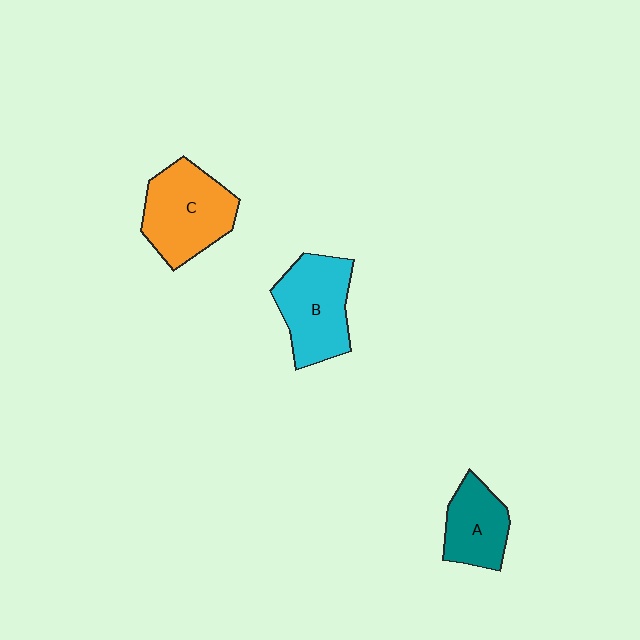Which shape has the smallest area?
Shape A (teal).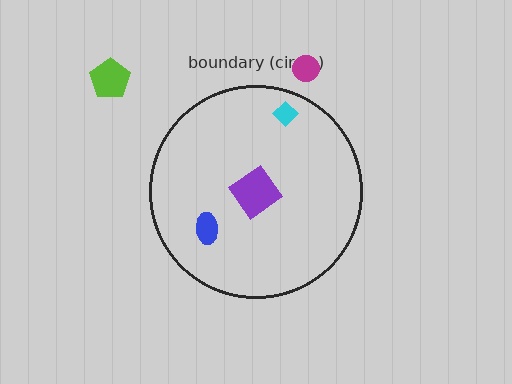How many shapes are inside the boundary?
3 inside, 2 outside.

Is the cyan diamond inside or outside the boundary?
Inside.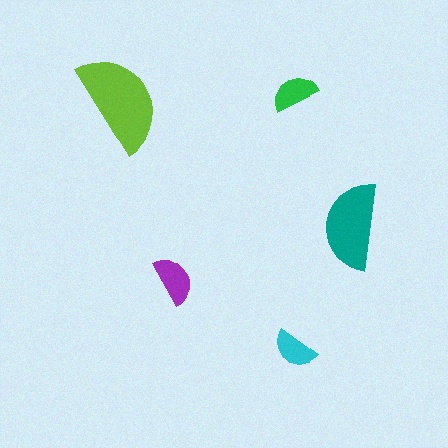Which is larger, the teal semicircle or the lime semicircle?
The lime one.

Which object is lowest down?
The cyan semicircle is bottommost.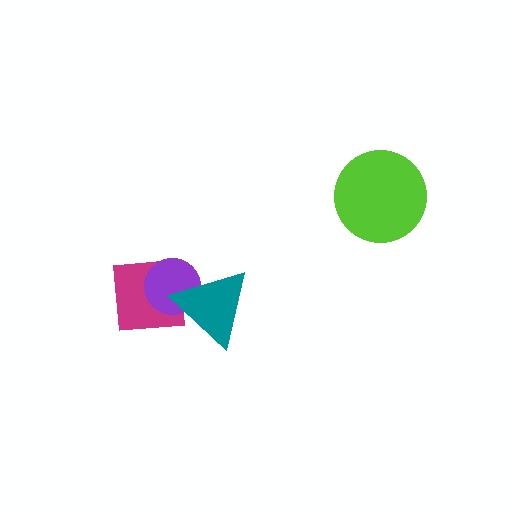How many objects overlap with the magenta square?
2 objects overlap with the magenta square.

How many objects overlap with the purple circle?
2 objects overlap with the purple circle.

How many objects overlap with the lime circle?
0 objects overlap with the lime circle.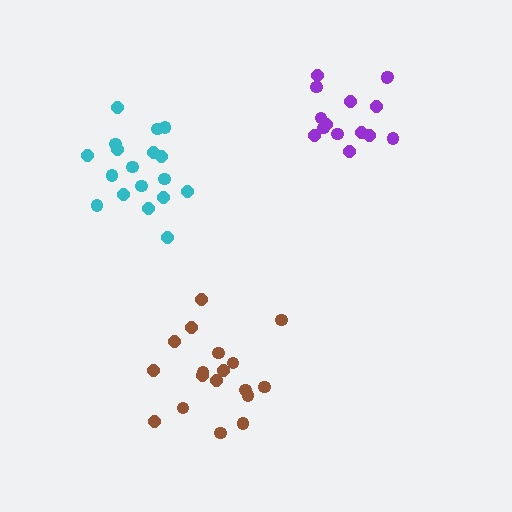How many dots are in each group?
Group 1: 18 dots, Group 2: 15 dots, Group 3: 18 dots (51 total).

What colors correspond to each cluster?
The clusters are colored: brown, purple, cyan.